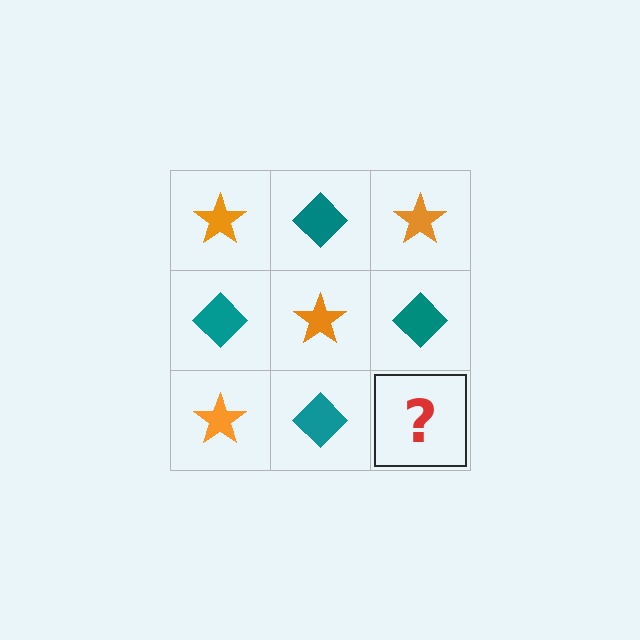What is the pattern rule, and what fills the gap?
The rule is that it alternates orange star and teal diamond in a checkerboard pattern. The gap should be filled with an orange star.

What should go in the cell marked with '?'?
The missing cell should contain an orange star.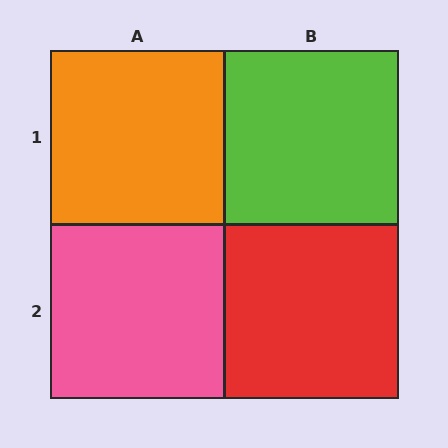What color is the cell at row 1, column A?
Orange.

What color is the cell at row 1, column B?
Lime.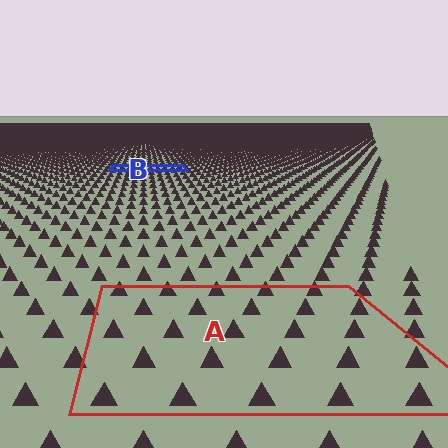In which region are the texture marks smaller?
The texture marks are smaller in region B, because it is farther away.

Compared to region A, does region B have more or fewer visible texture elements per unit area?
Region B has more texture elements per unit area — they are packed more densely because it is farther away.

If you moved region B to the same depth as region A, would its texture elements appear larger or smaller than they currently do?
They would appear larger. At a closer depth, the same texture elements are projected at a bigger on-screen size.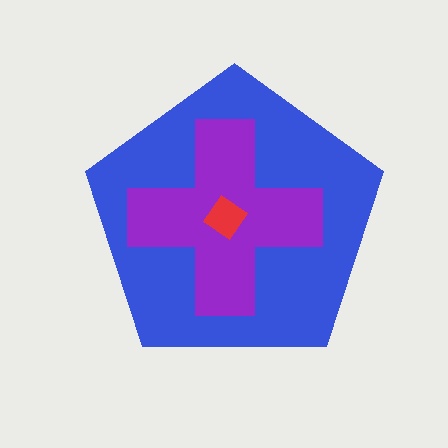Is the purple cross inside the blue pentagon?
Yes.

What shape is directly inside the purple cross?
The red diamond.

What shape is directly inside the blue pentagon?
The purple cross.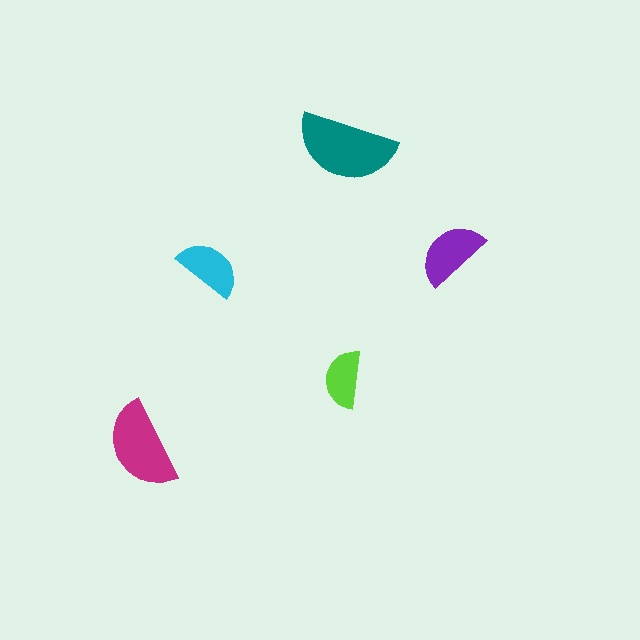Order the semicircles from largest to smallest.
the teal one, the magenta one, the purple one, the cyan one, the lime one.